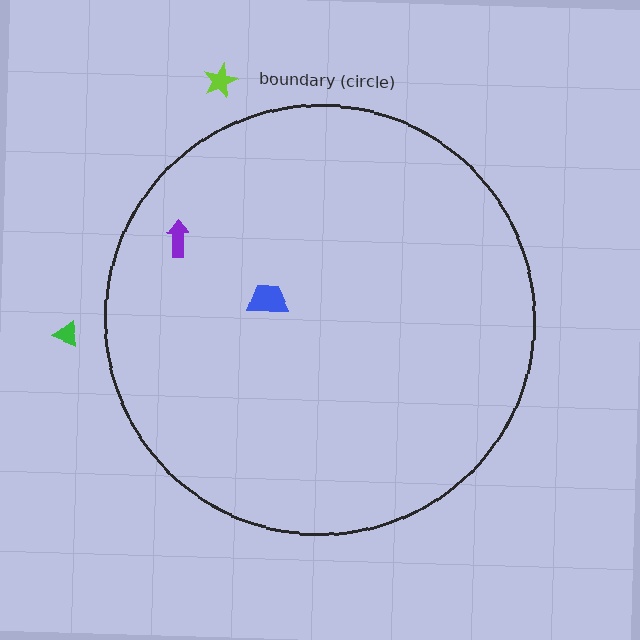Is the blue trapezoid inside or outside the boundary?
Inside.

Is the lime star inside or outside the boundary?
Outside.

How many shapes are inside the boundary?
2 inside, 2 outside.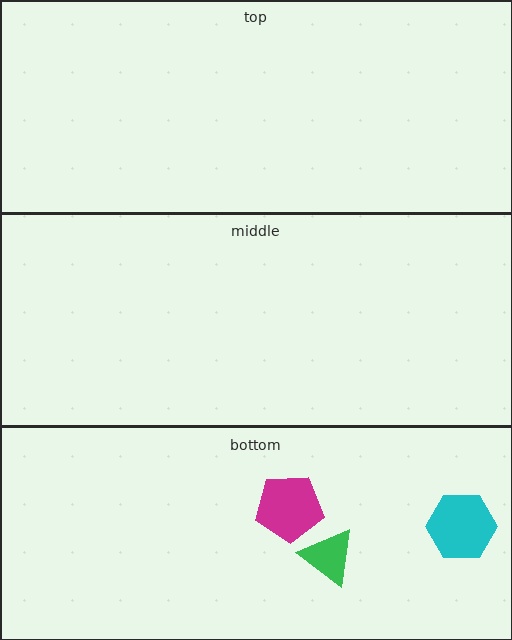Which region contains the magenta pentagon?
The bottom region.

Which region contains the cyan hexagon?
The bottom region.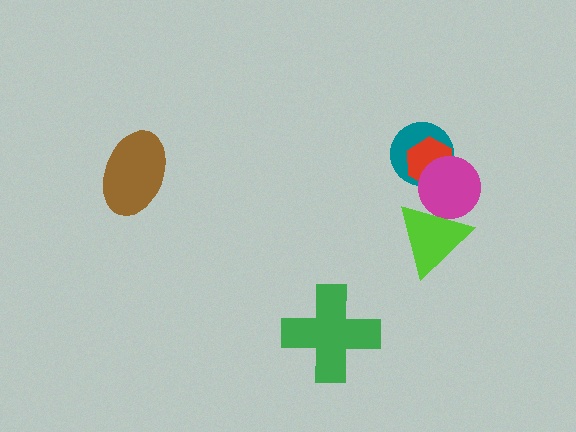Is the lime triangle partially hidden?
No, no other shape covers it.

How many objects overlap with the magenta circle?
3 objects overlap with the magenta circle.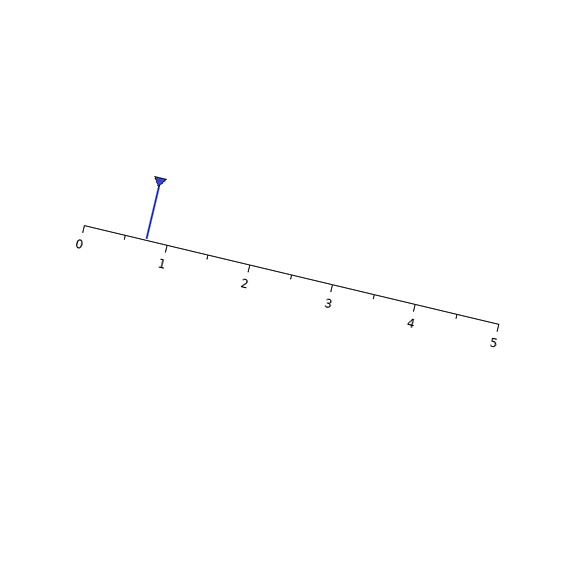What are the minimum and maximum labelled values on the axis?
The axis runs from 0 to 5.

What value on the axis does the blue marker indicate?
The marker indicates approximately 0.8.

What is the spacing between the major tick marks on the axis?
The major ticks are spaced 1 apart.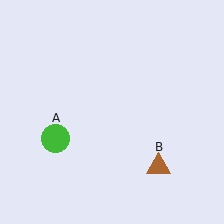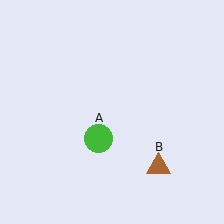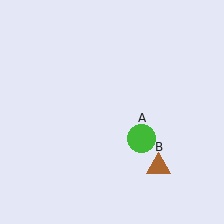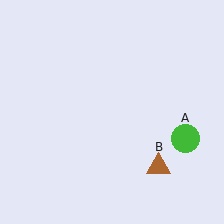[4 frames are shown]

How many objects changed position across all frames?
1 object changed position: green circle (object A).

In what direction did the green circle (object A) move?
The green circle (object A) moved right.